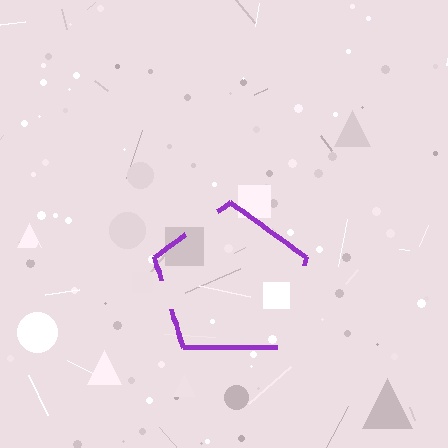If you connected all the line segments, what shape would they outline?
They would outline a pentagon.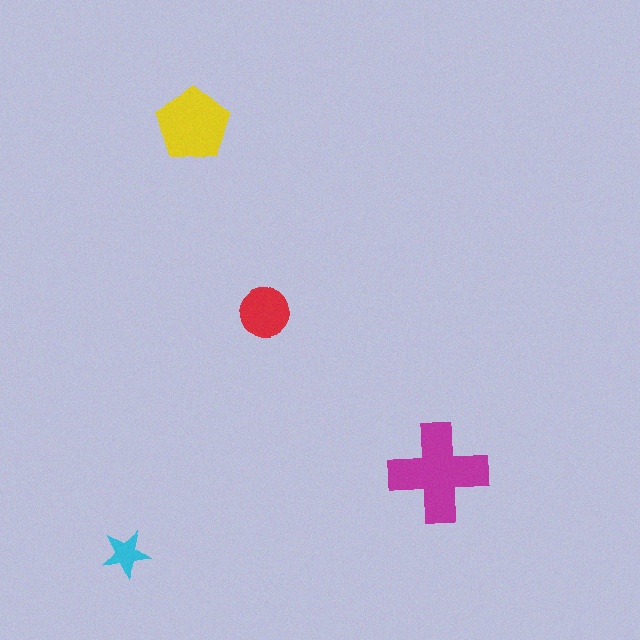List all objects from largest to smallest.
The magenta cross, the yellow pentagon, the red circle, the cyan star.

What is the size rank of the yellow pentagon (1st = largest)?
2nd.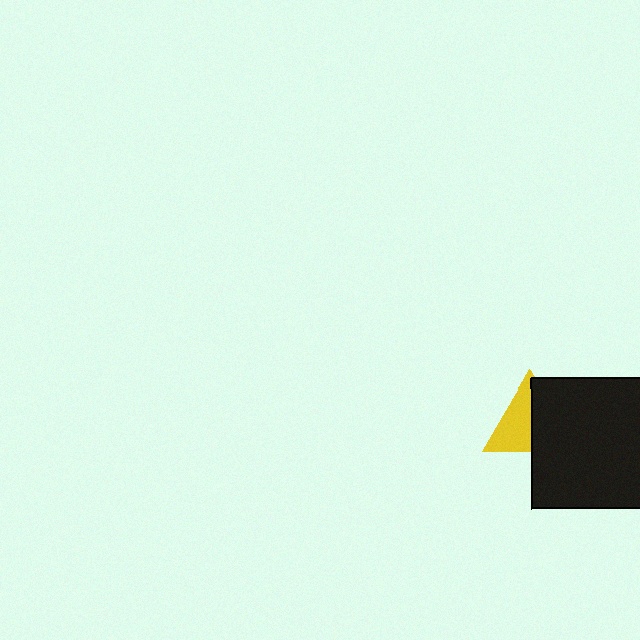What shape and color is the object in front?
The object in front is a black square.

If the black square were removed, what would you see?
You would see the complete yellow triangle.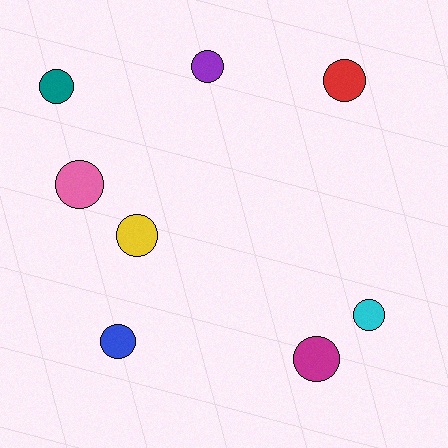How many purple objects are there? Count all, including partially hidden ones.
There is 1 purple object.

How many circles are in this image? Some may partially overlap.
There are 8 circles.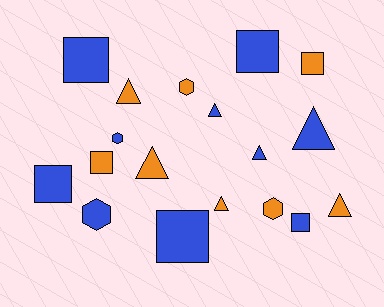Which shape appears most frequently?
Triangle, with 7 objects.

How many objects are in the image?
There are 18 objects.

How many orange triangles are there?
There are 4 orange triangles.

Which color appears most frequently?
Blue, with 10 objects.